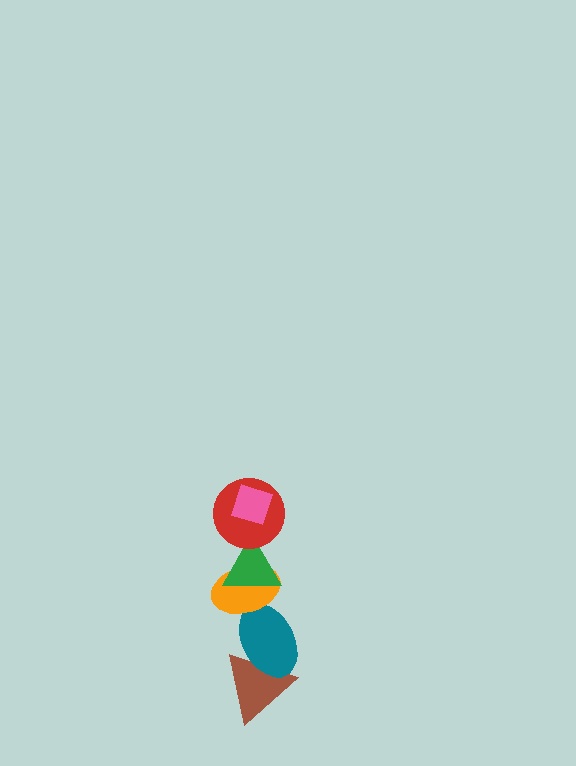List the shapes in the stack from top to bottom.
From top to bottom: the pink diamond, the red circle, the green triangle, the orange ellipse, the teal ellipse, the brown triangle.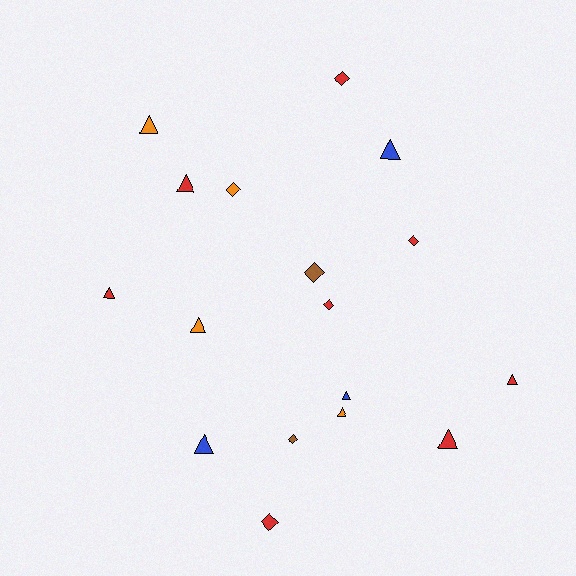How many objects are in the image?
There are 17 objects.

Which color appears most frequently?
Red, with 8 objects.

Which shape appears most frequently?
Triangle, with 10 objects.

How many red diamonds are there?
There are 4 red diamonds.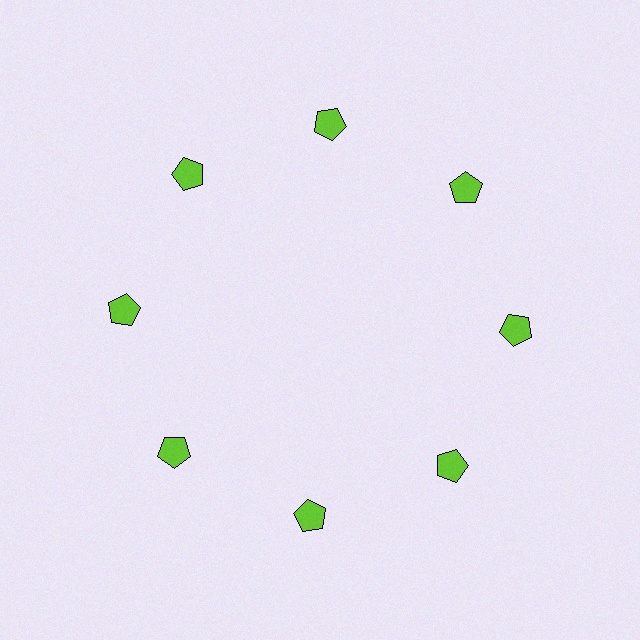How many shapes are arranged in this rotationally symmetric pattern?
There are 8 shapes, arranged in 8 groups of 1.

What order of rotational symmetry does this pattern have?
This pattern has 8-fold rotational symmetry.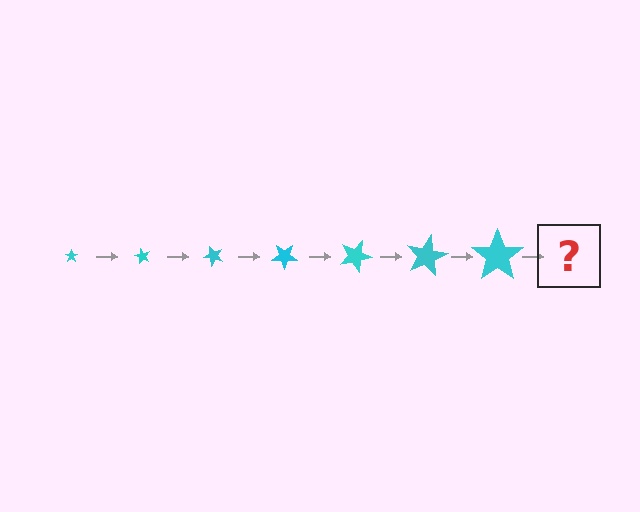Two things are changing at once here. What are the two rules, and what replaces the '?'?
The two rules are that the star grows larger each step and it rotates 60 degrees each step. The '?' should be a star, larger than the previous one and rotated 420 degrees from the start.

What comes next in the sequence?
The next element should be a star, larger than the previous one and rotated 420 degrees from the start.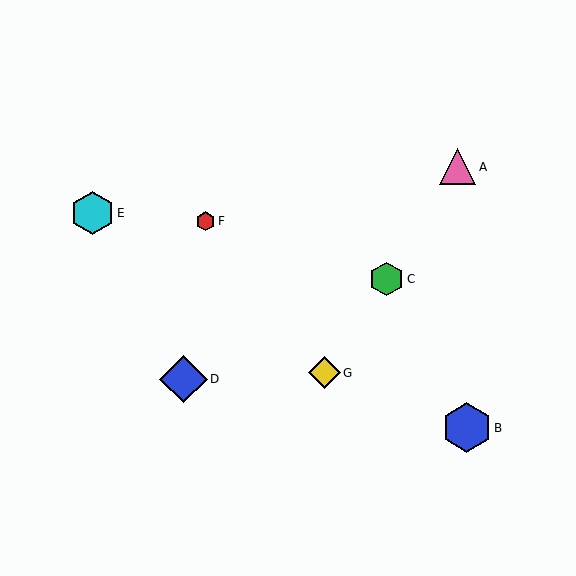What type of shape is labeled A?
Shape A is a pink triangle.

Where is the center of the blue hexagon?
The center of the blue hexagon is at (467, 428).